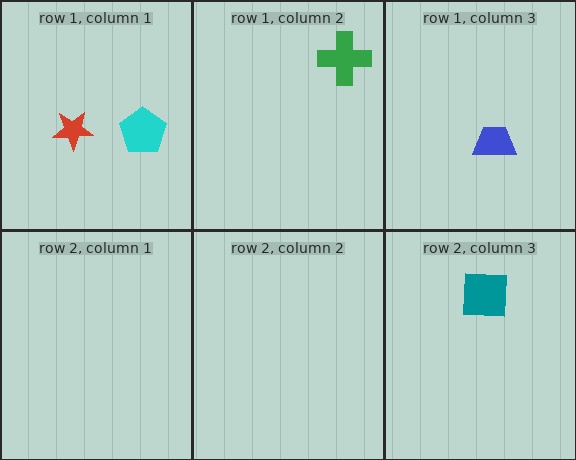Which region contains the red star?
The row 1, column 1 region.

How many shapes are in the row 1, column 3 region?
1.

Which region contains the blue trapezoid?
The row 1, column 3 region.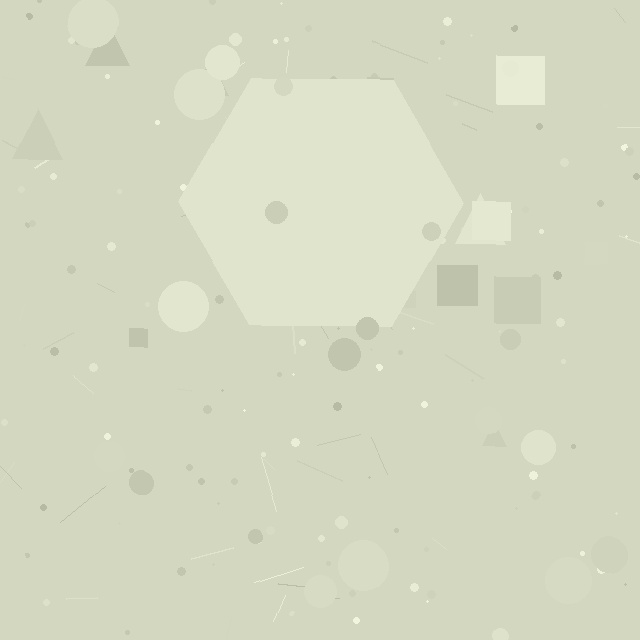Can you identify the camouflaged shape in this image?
The camouflaged shape is a hexagon.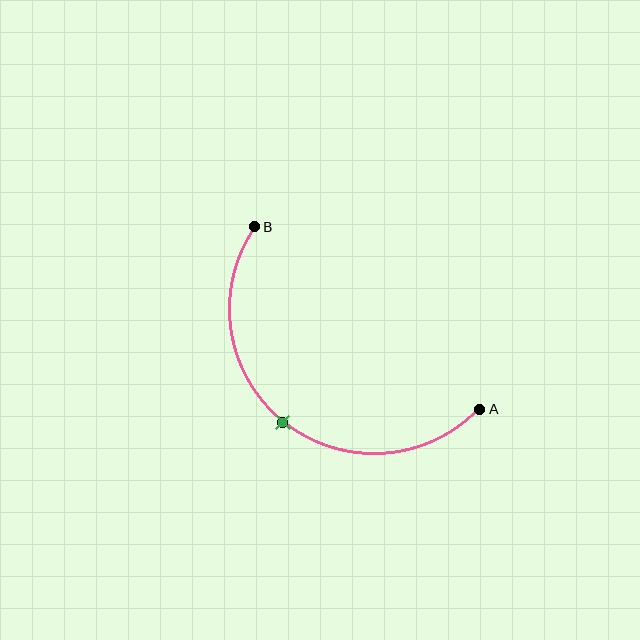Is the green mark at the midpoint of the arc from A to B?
Yes. The green mark lies on the arc at equal arc-length from both A and B — it is the arc midpoint.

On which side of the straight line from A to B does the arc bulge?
The arc bulges below and to the left of the straight line connecting A and B.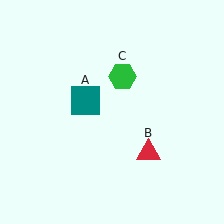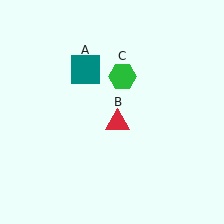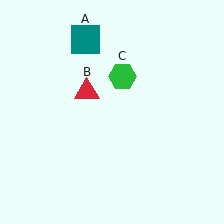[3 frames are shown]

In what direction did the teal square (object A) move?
The teal square (object A) moved up.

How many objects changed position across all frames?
2 objects changed position: teal square (object A), red triangle (object B).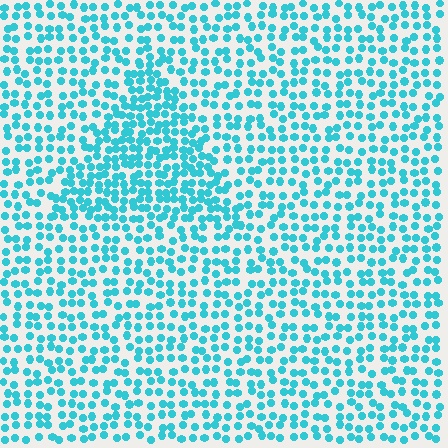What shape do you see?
I see a triangle.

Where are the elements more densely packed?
The elements are more densely packed inside the triangle boundary.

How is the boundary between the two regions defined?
The boundary is defined by a change in element density (approximately 1.7x ratio). All elements are the same color, size, and shape.